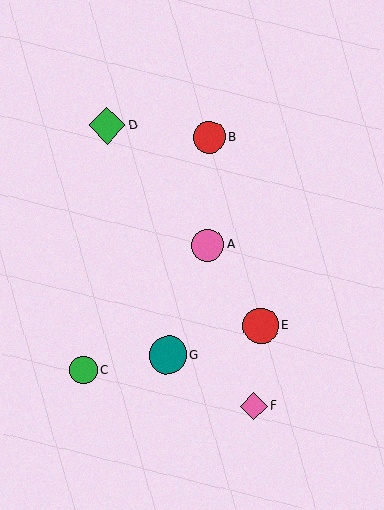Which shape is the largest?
The teal circle (labeled G) is the largest.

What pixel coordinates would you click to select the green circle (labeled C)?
Click at (84, 370) to select the green circle C.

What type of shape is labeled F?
Shape F is a pink diamond.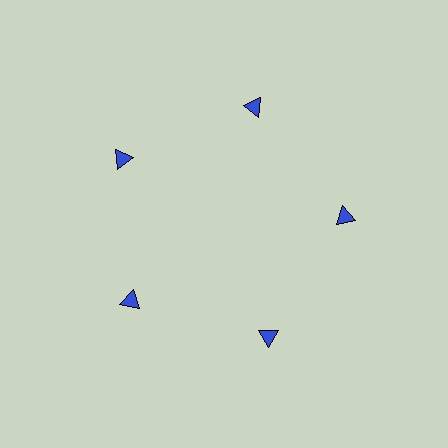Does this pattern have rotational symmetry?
Yes, this pattern has 5-fold rotational symmetry. It looks the same after rotating 72 degrees around the center.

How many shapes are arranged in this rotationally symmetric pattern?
There are 5 shapes, arranged in 5 groups of 1.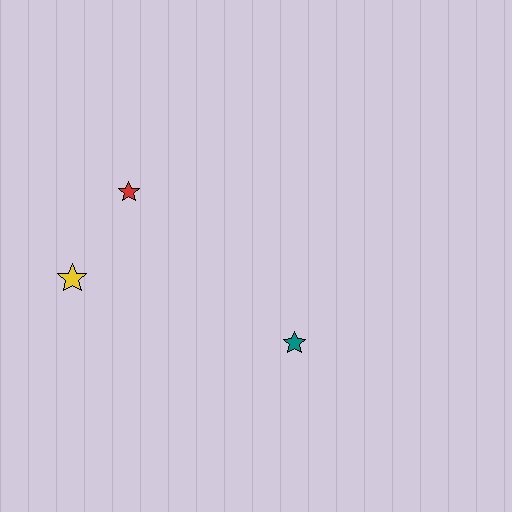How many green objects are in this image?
There are no green objects.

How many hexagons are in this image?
There are no hexagons.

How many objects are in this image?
There are 3 objects.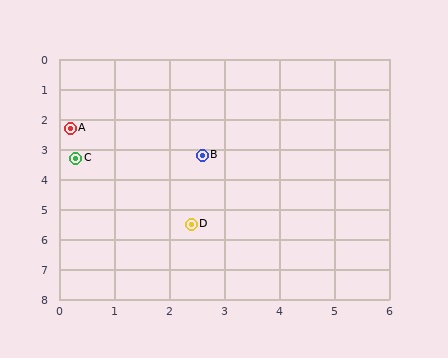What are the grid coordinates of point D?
Point D is at approximately (2.4, 5.5).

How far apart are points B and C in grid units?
Points B and C are about 2.3 grid units apart.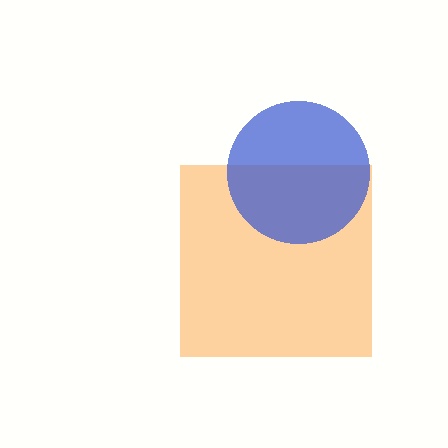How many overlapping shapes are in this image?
There are 2 overlapping shapes in the image.